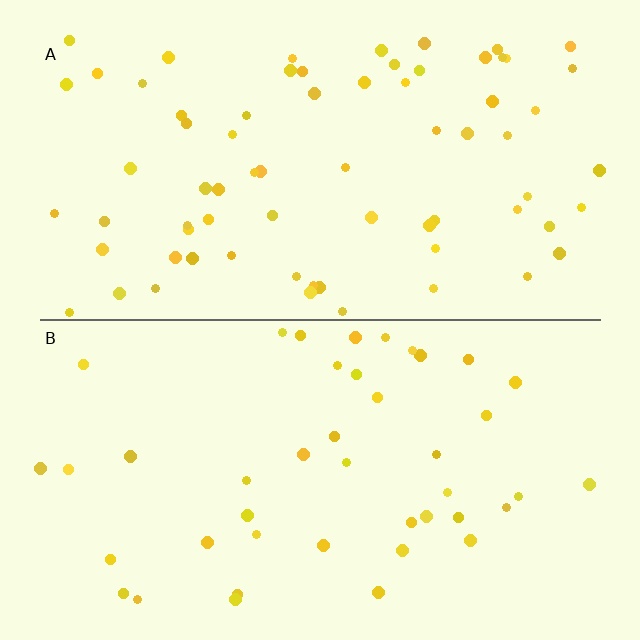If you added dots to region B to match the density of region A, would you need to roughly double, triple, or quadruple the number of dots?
Approximately double.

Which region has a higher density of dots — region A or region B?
A (the top).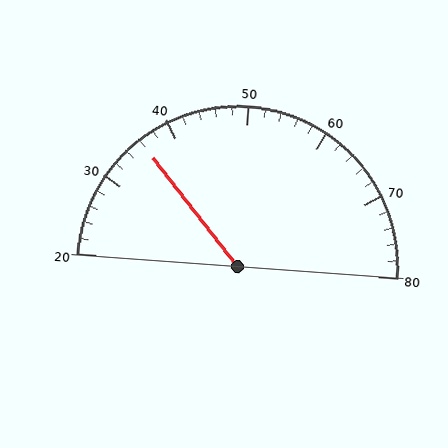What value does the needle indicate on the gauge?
The needle indicates approximately 36.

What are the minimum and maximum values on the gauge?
The gauge ranges from 20 to 80.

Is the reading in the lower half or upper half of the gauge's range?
The reading is in the lower half of the range (20 to 80).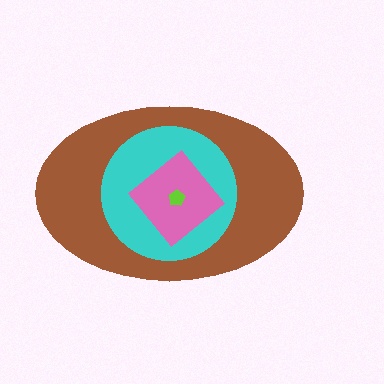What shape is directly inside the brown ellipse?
The cyan circle.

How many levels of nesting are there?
4.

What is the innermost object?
The lime pentagon.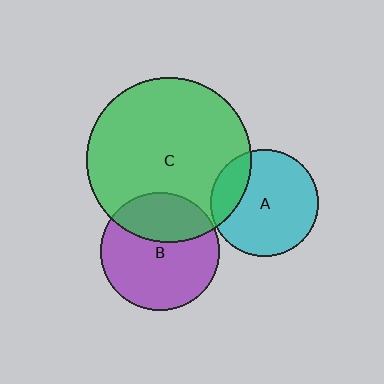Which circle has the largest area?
Circle C (green).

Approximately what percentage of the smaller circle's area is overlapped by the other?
Approximately 35%.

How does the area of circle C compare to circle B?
Approximately 1.9 times.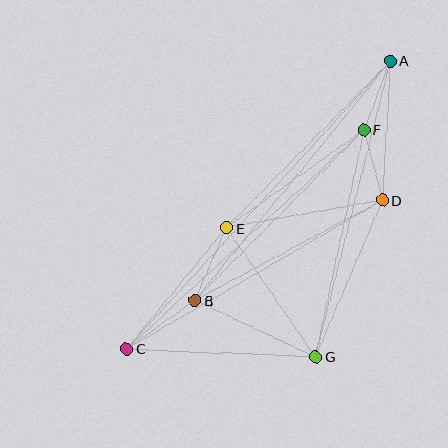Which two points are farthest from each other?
Points A and C are farthest from each other.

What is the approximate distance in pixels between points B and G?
The distance between B and G is approximately 133 pixels.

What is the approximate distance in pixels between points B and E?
The distance between B and E is approximately 79 pixels.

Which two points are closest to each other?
Points D and F are closest to each other.